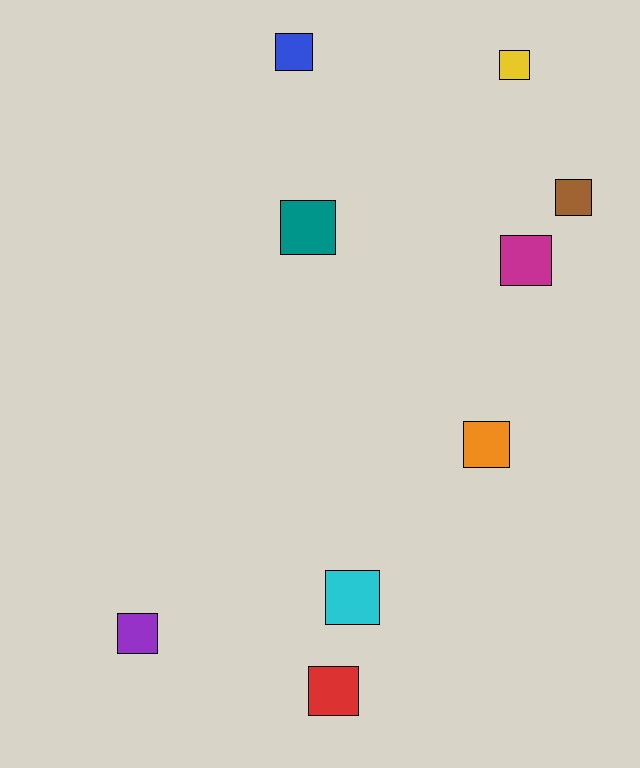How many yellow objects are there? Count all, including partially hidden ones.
There is 1 yellow object.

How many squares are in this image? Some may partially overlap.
There are 9 squares.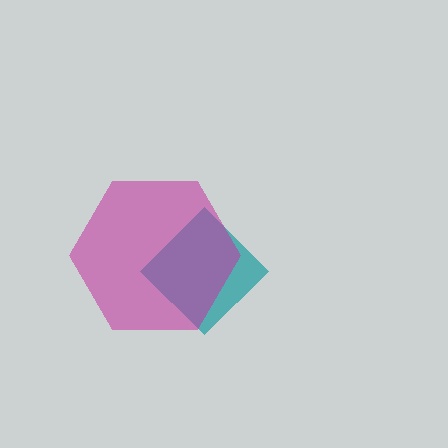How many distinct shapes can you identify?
There are 2 distinct shapes: a teal diamond, a magenta hexagon.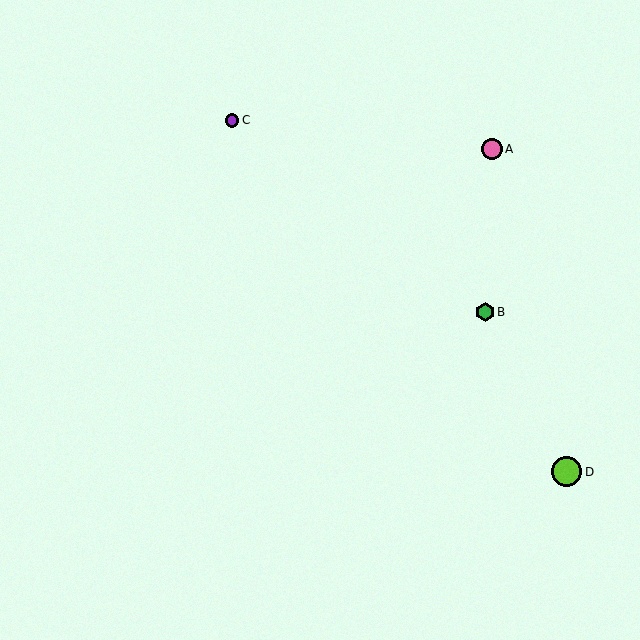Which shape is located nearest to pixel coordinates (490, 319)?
The green hexagon (labeled B) at (485, 312) is nearest to that location.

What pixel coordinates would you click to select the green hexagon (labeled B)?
Click at (485, 312) to select the green hexagon B.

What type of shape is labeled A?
Shape A is a pink circle.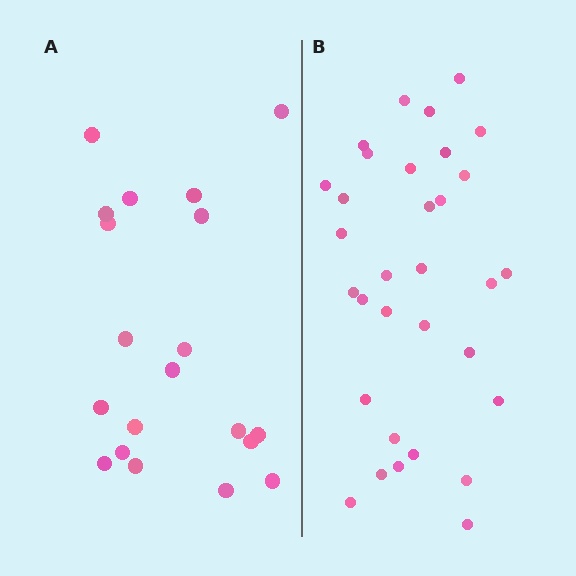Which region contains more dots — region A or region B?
Region B (the right region) has more dots.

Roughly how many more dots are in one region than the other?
Region B has roughly 12 or so more dots than region A.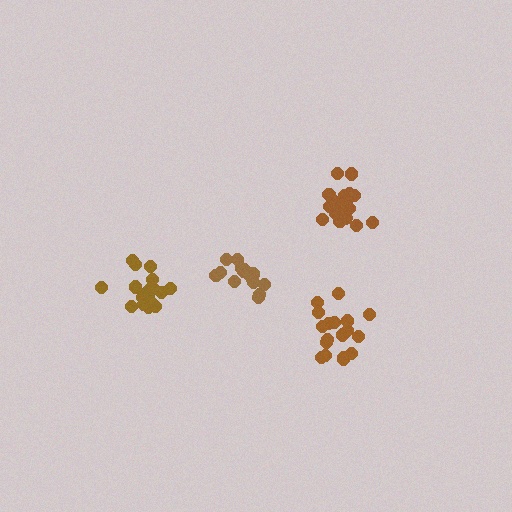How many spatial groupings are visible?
There are 4 spatial groupings.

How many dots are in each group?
Group 1: 15 dots, Group 2: 18 dots, Group 3: 20 dots, Group 4: 17 dots (70 total).